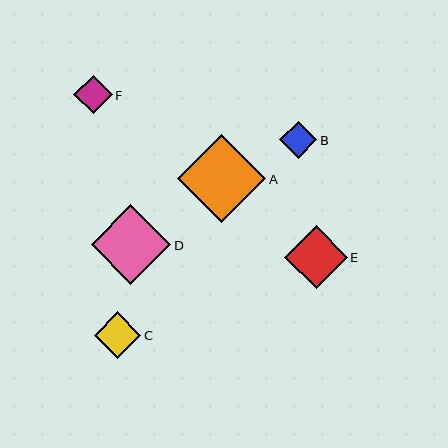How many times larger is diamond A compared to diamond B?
Diamond A is approximately 2.4 times the size of diamond B.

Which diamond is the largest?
Diamond A is the largest with a size of approximately 88 pixels.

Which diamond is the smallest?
Diamond B is the smallest with a size of approximately 37 pixels.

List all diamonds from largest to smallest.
From largest to smallest: A, D, E, C, F, B.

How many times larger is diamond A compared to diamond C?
Diamond A is approximately 1.9 times the size of diamond C.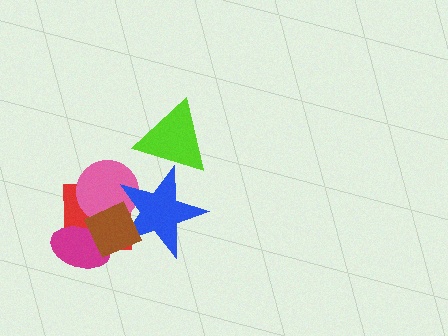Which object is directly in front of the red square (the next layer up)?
The magenta ellipse is directly in front of the red square.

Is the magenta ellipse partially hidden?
Yes, it is partially covered by another shape.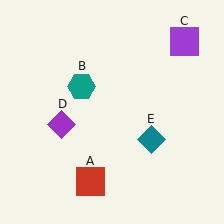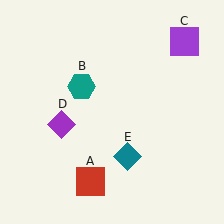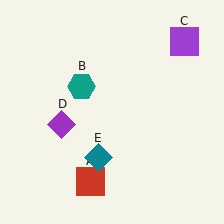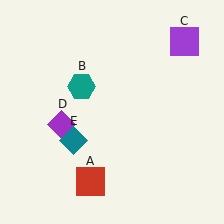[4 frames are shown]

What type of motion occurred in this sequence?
The teal diamond (object E) rotated clockwise around the center of the scene.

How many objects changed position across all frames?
1 object changed position: teal diamond (object E).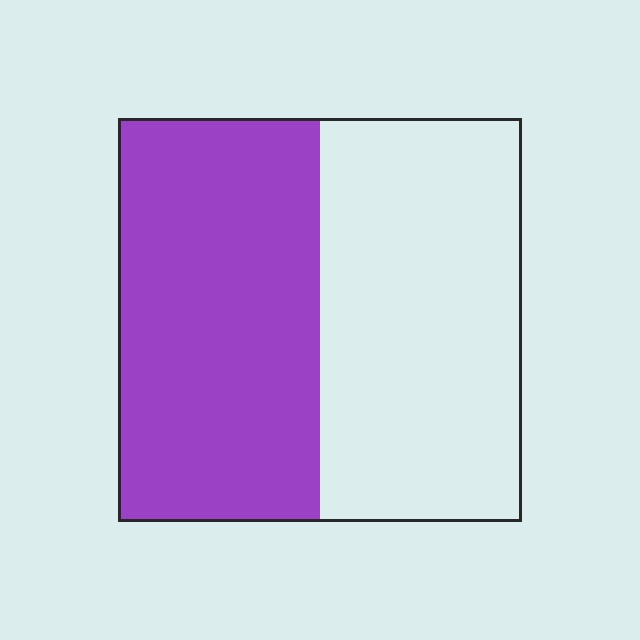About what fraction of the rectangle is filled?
About one half (1/2).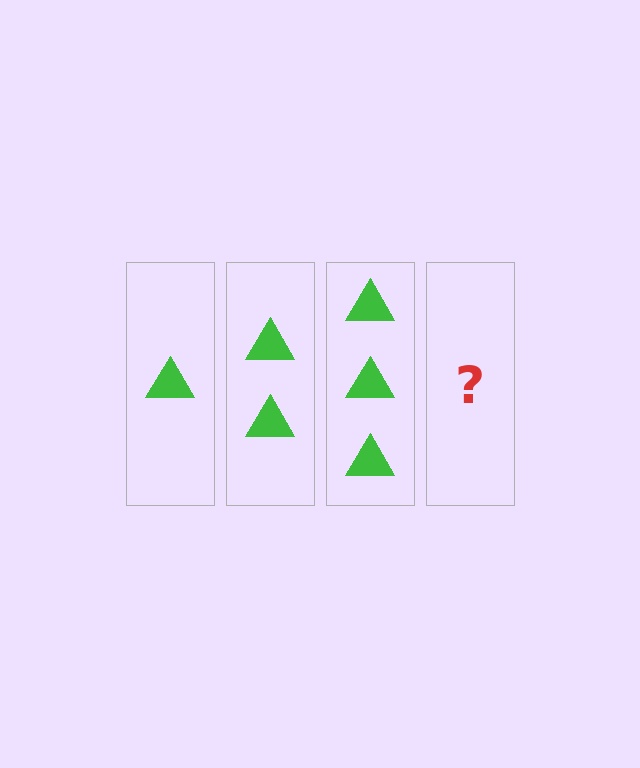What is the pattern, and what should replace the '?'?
The pattern is that each step adds one more triangle. The '?' should be 4 triangles.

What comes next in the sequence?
The next element should be 4 triangles.